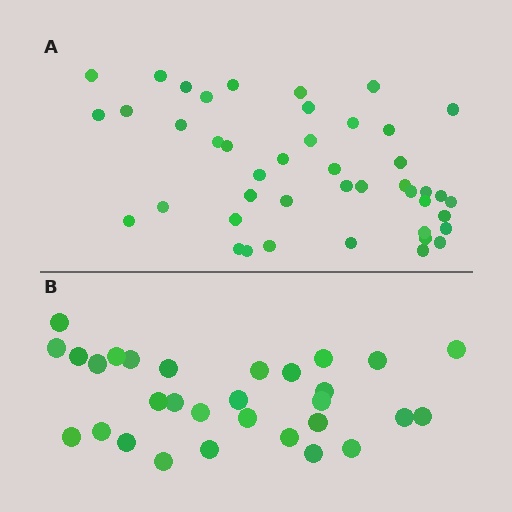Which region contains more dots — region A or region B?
Region A (the top region) has more dots.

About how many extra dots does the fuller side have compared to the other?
Region A has approximately 15 more dots than region B.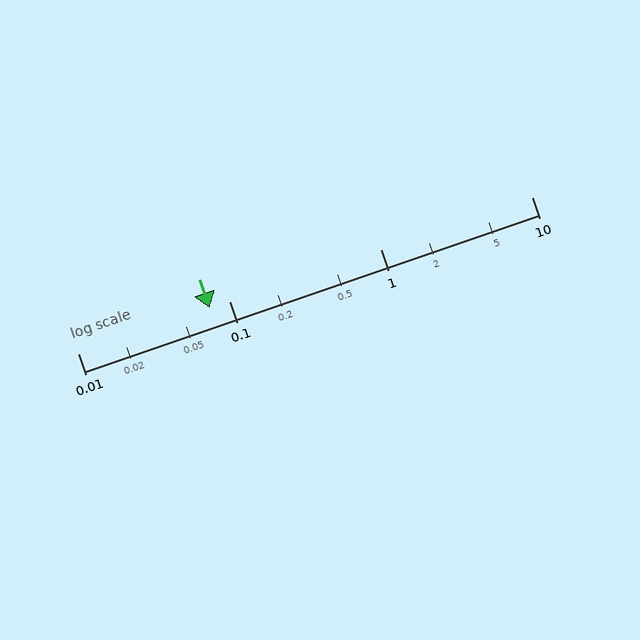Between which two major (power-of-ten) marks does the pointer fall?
The pointer is between 0.01 and 0.1.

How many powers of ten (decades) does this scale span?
The scale spans 3 decades, from 0.01 to 10.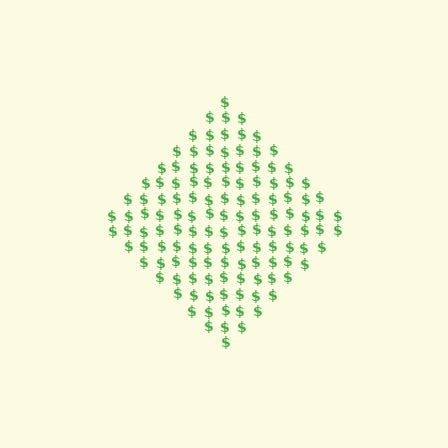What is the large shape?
The large shape is a diamond.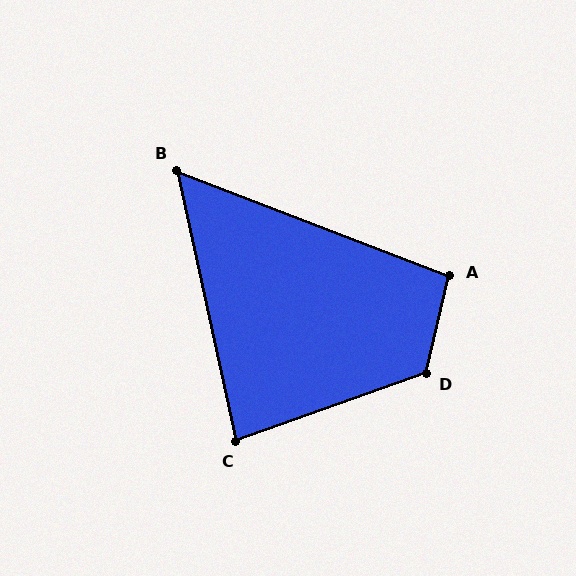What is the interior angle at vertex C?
Approximately 83 degrees (acute).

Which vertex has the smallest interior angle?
B, at approximately 57 degrees.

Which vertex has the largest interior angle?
D, at approximately 123 degrees.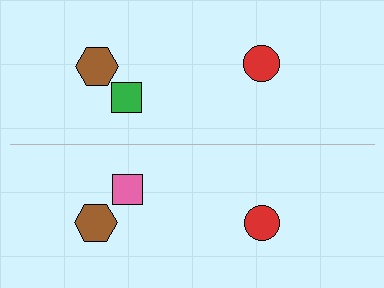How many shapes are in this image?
There are 6 shapes in this image.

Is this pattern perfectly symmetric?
No, the pattern is not perfectly symmetric. The pink square on the bottom side breaks the symmetry — its mirror counterpart is green.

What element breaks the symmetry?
The pink square on the bottom side breaks the symmetry — its mirror counterpart is green.